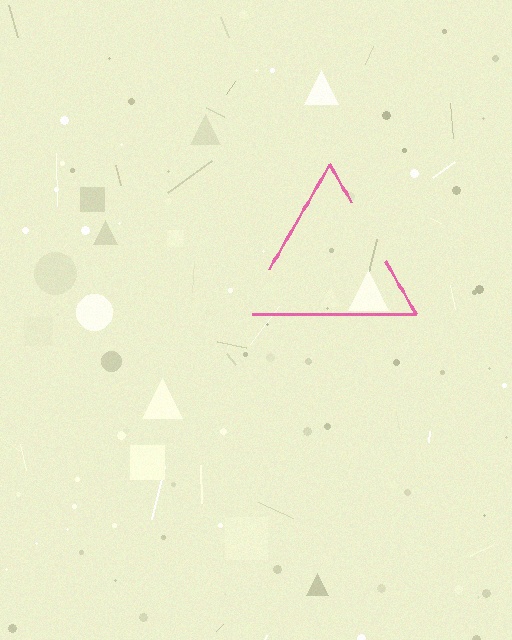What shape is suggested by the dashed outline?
The dashed outline suggests a triangle.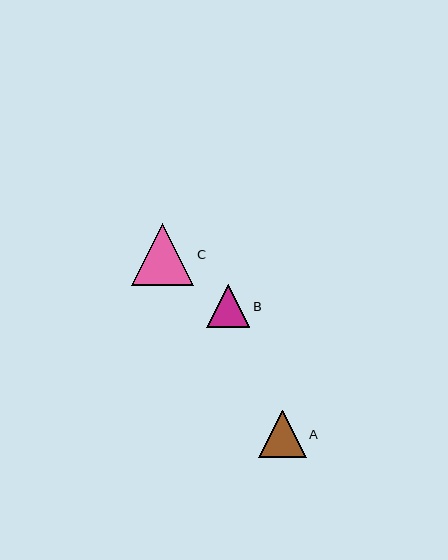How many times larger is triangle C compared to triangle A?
Triangle C is approximately 1.3 times the size of triangle A.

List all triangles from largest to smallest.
From largest to smallest: C, A, B.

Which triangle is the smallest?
Triangle B is the smallest with a size of approximately 43 pixels.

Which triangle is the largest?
Triangle C is the largest with a size of approximately 62 pixels.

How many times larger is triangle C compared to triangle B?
Triangle C is approximately 1.4 times the size of triangle B.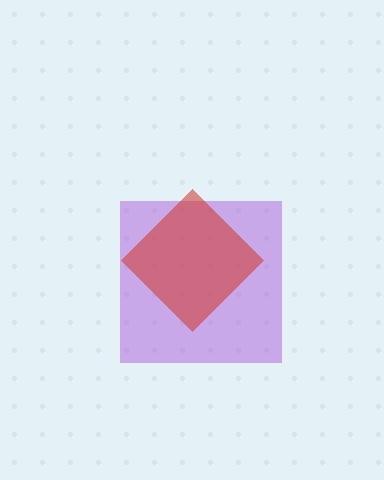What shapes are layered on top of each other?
The layered shapes are: a purple square, a red diamond.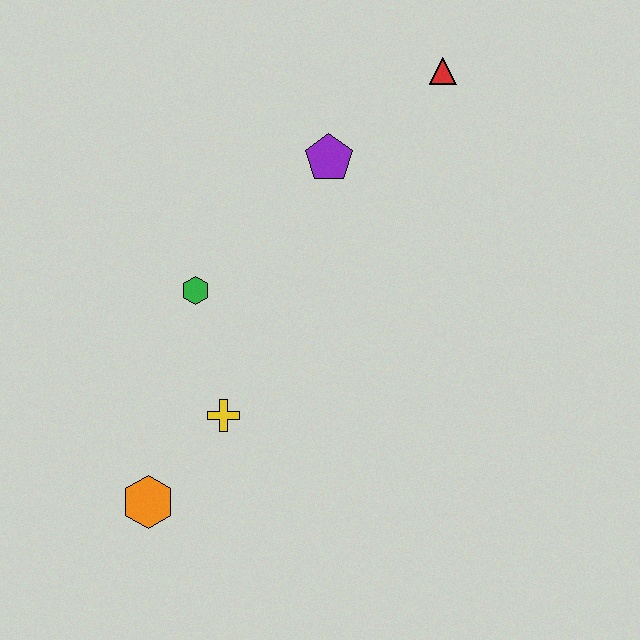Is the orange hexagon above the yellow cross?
No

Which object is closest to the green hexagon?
The yellow cross is closest to the green hexagon.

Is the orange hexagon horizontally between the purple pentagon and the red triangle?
No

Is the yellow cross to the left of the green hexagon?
No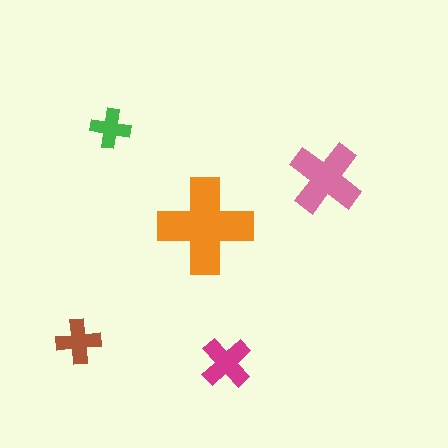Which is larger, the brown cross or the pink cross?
The pink one.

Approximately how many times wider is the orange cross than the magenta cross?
About 2 times wider.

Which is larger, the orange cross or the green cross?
The orange one.